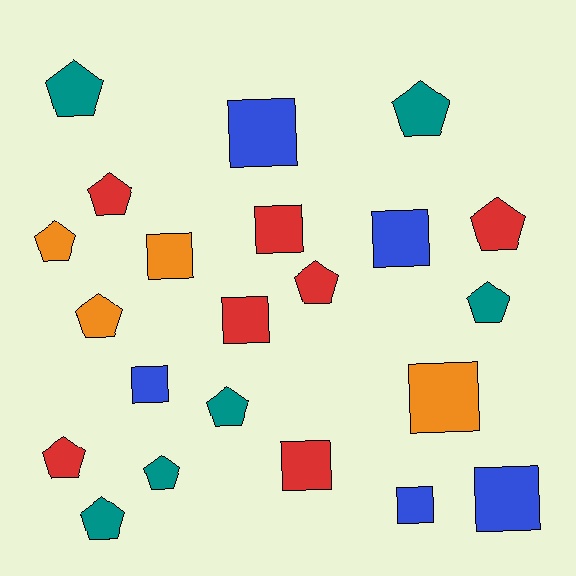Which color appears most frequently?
Red, with 7 objects.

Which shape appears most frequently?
Pentagon, with 12 objects.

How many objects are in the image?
There are 22 objects.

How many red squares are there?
There are 3 red squares.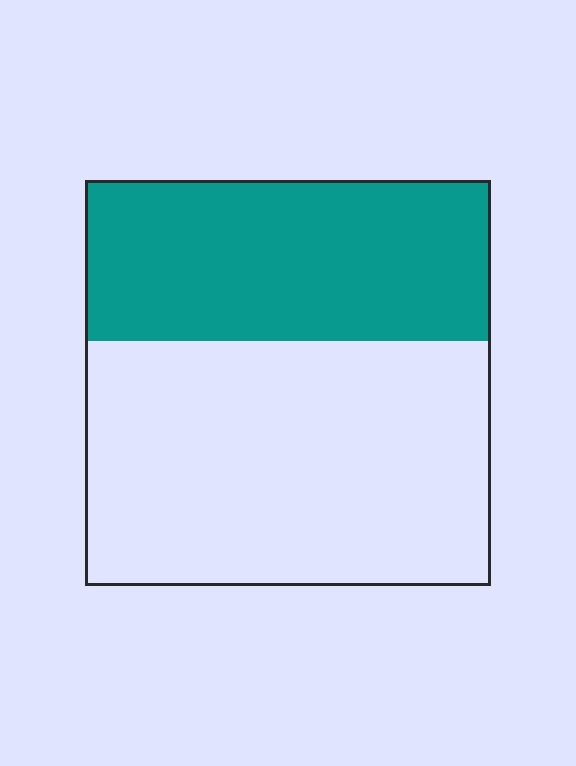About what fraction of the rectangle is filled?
About two fifths (2/5).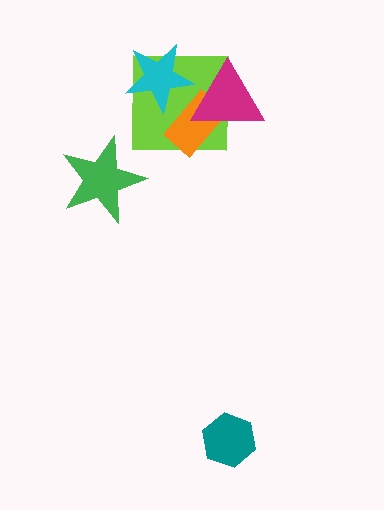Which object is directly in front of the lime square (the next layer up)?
The orange rectangle is directly in front of the lime square.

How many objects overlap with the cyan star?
2 objects overlap with the cyan star.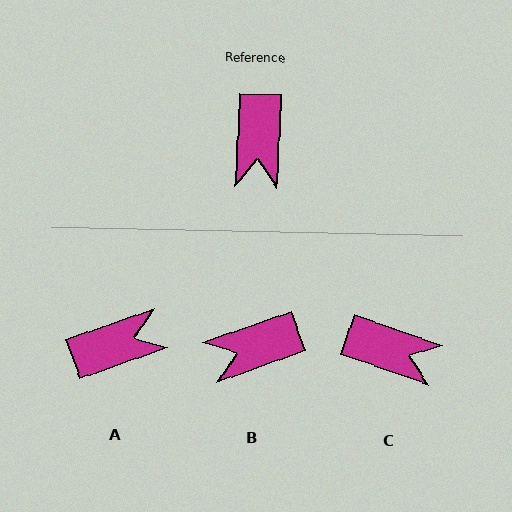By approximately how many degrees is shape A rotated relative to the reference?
Approximately 113 degrees counter-clockwise.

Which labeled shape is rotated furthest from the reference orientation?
A, about 113 degrees away.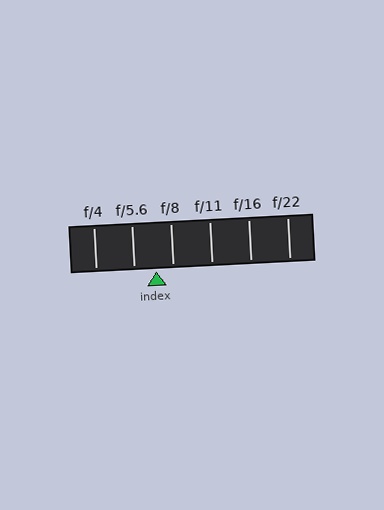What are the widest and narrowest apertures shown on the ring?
The widest aperture shown is f/4 and the narrowest is f/22.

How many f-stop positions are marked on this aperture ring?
There are 6 f-stop positions marked.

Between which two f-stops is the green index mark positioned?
The index mark is between f/5.6 and f/8.